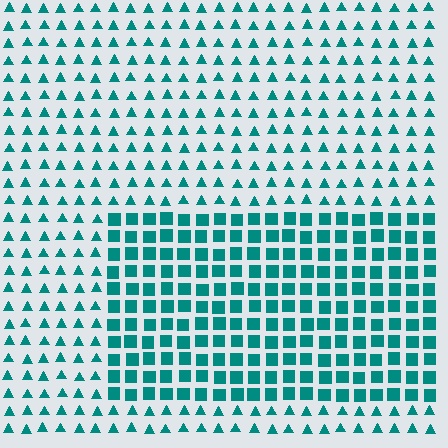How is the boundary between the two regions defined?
The boundary is defined by a change in element shape: squares inside vs. triangles outside. All elements share the same color and spacing.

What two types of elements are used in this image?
The image uses squares inside the rectangle region and triangles outside it.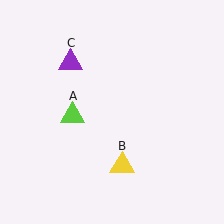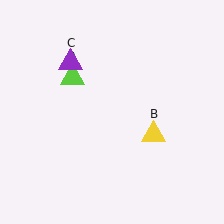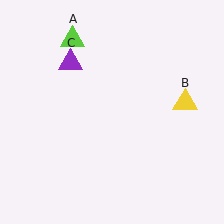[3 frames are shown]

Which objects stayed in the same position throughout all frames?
Purple triangle (object C) remained stationary.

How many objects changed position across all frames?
2 objects changed position: lime triangle (object A), yellow triangle (object B).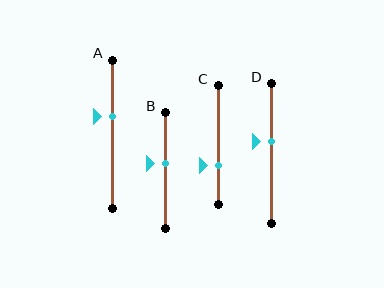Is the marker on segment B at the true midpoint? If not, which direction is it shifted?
No, the marker on segment B is shifted upward by about 6% of the segment length.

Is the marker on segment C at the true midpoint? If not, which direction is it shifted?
No, the marker on segment C is shifted downward by about 18% of the segment length.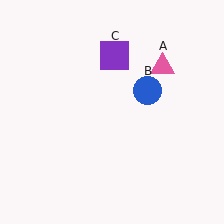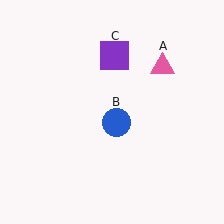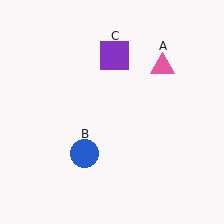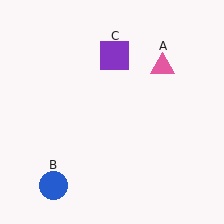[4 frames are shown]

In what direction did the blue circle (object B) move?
The blue circle (object B) moved down and to the left.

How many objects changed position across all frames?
1 object changed position: blue circle (object B).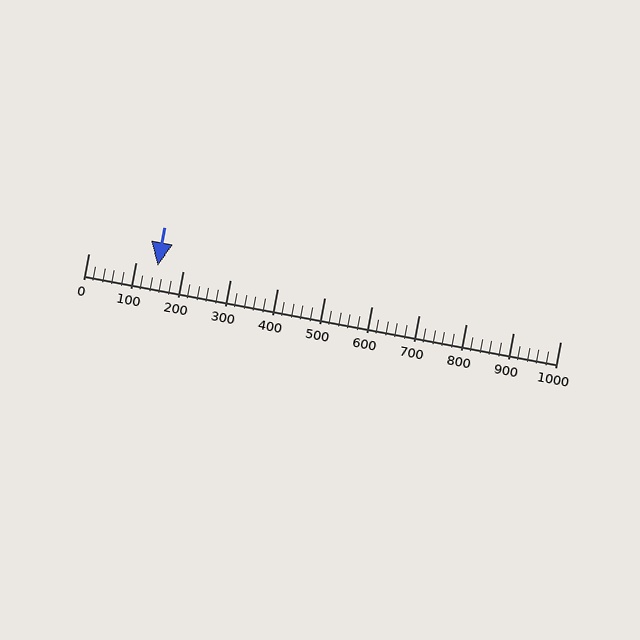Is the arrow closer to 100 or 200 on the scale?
The arrow is closer to 100.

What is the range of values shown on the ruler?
The ruler shows values from 0 to 1000.